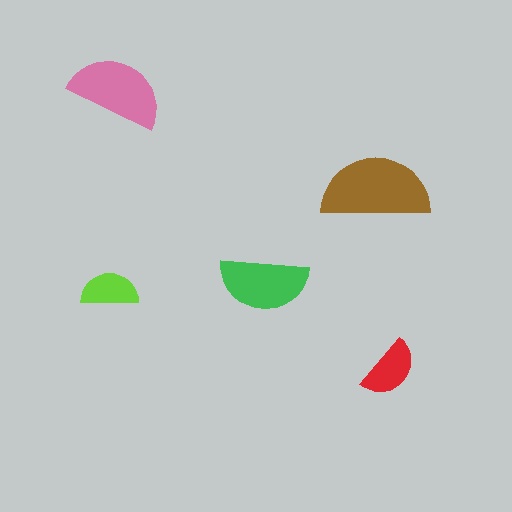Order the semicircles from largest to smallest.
the brown one, the pink one, the green one, the red one, the lime one.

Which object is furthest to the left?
The lime semicircle is leftmost.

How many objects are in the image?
There are 5 objects in the image.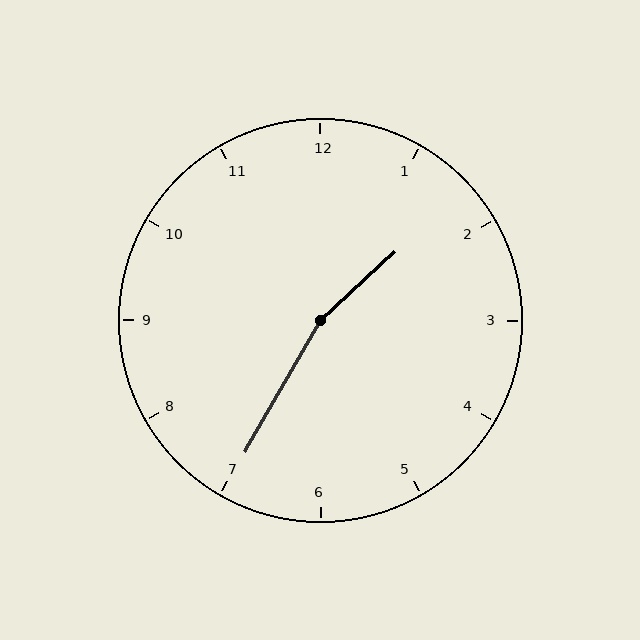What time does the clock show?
1:35.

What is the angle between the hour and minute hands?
Approximately 162 degrees.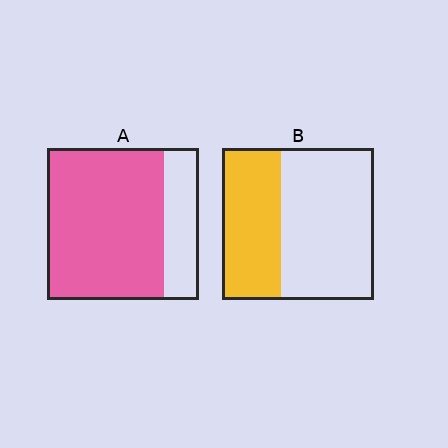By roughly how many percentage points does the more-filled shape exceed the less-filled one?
By roughly 40 percentage points (A over B).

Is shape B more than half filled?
No.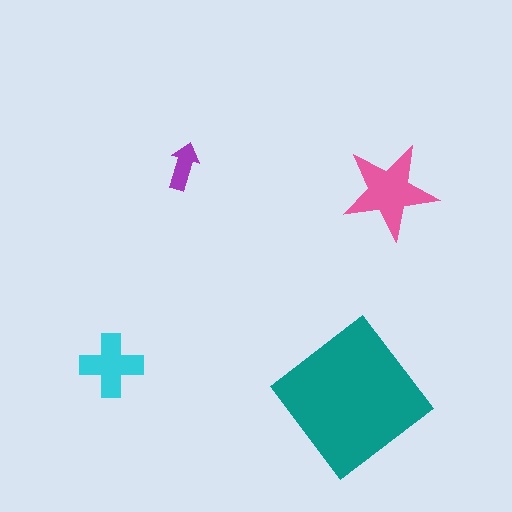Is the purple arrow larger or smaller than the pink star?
Smaller.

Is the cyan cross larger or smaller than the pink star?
Smaller.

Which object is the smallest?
The purple arrow.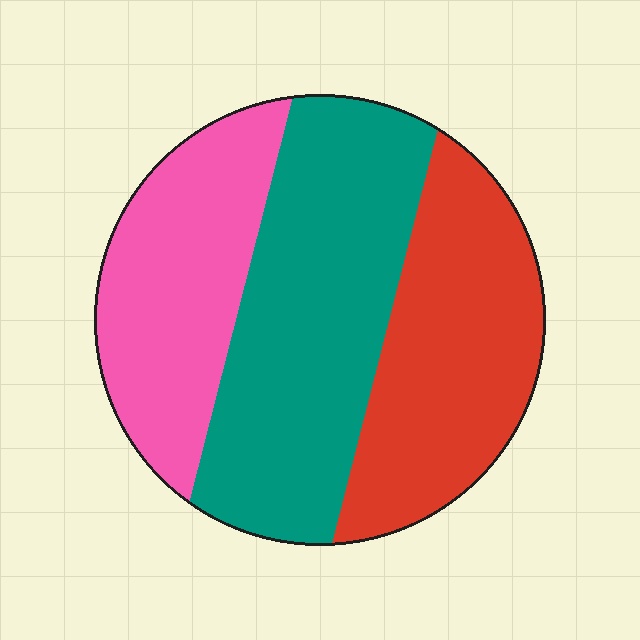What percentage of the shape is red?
Red covers 31% of the shape.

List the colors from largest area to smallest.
From largest to smallest: teal, red, pink.